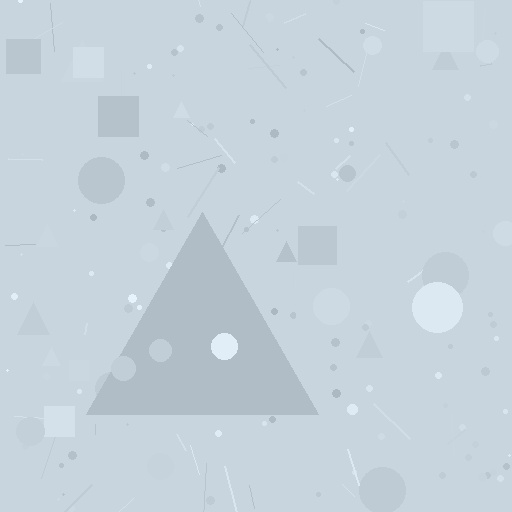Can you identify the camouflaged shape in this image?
The camouflaged shape is a triangle.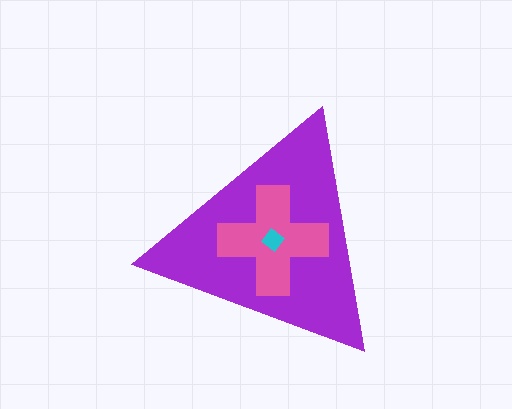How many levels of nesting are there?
3.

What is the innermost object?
The cyan diamond.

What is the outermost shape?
The purple triangle.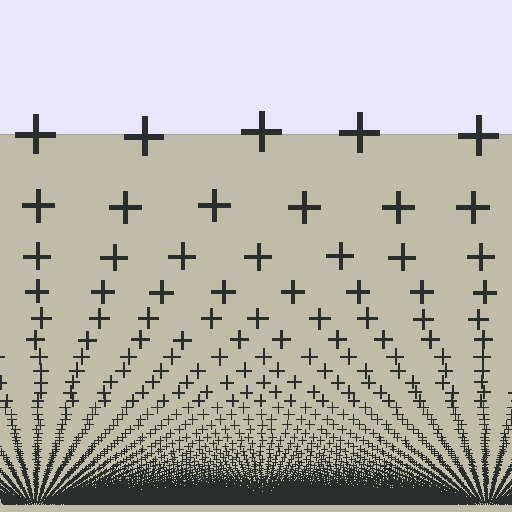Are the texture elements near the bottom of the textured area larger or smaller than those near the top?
Smaller. The gradient is inverted — elements near the bottom are smaller and denser.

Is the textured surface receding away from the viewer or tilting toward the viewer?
The surface appears to tilt toward the viewer. Texture elements get larger and sparser toward the top.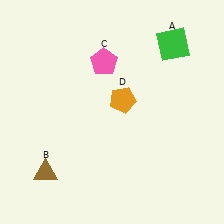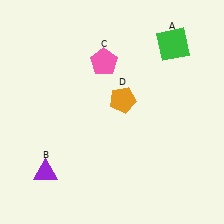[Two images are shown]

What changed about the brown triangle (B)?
In Image 1, B is brown. In Image 2, it changed to purple.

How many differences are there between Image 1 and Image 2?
There is 1 difference between the two images.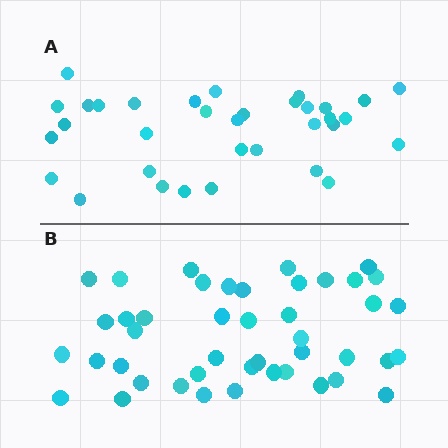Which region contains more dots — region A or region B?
Region B (the bottom region) has more dots.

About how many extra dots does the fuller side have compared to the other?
Region B has roughly 10 or so more dots than region A.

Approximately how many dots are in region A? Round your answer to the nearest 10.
About 30 dots. (The exact count is 34, which rounds to 30.)